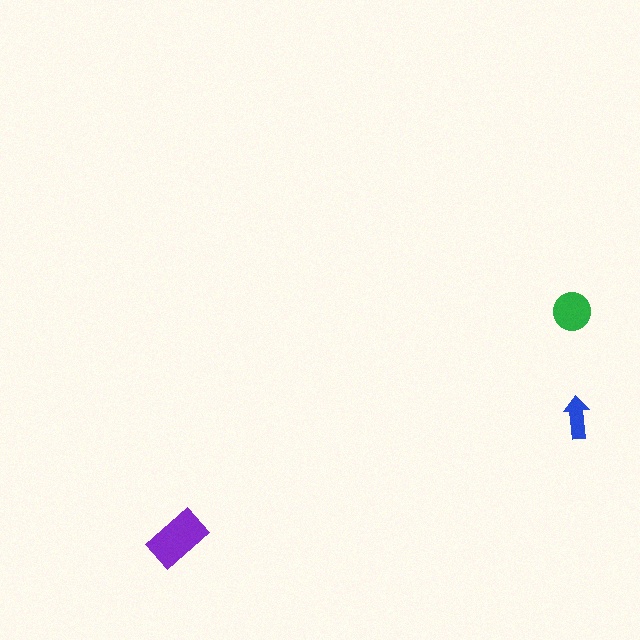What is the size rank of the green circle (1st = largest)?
2nd.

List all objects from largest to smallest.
The purple rectangle, the green circle, the blue arrow.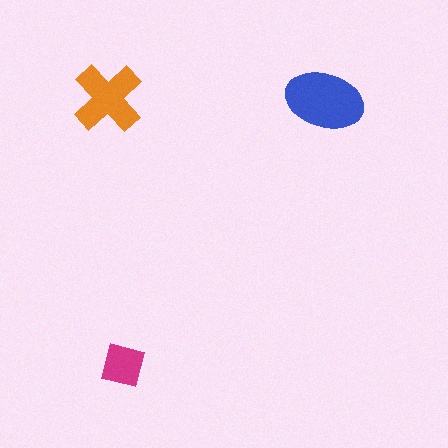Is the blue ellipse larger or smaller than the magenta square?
Larger.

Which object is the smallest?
The magenta square.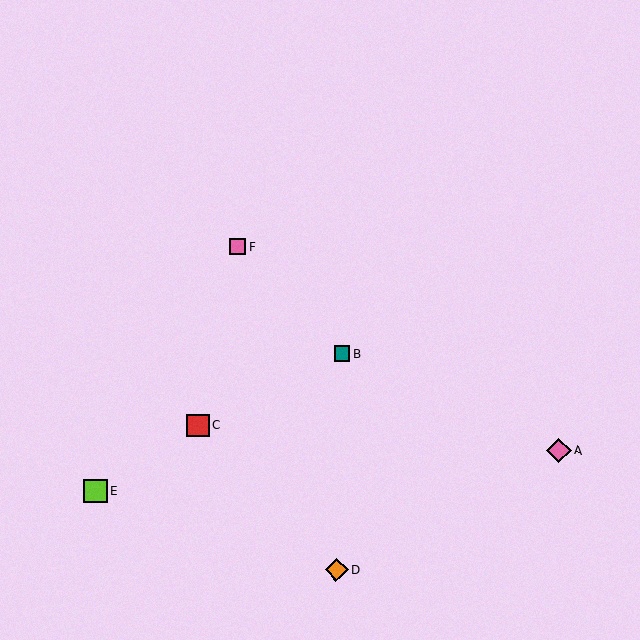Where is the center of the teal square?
The center of the teal square is at (342, 354).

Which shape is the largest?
The pink diamond (labeled A) is the largest.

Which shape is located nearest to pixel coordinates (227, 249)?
The pink square (labeled F) at (237, 247) is nearest to that location.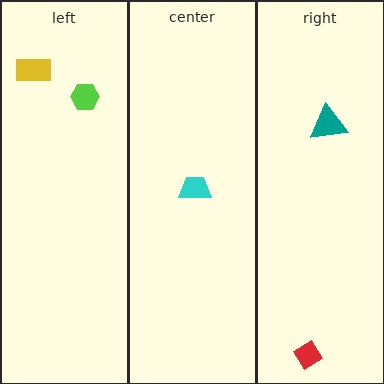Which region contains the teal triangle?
The right region.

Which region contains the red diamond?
The right region.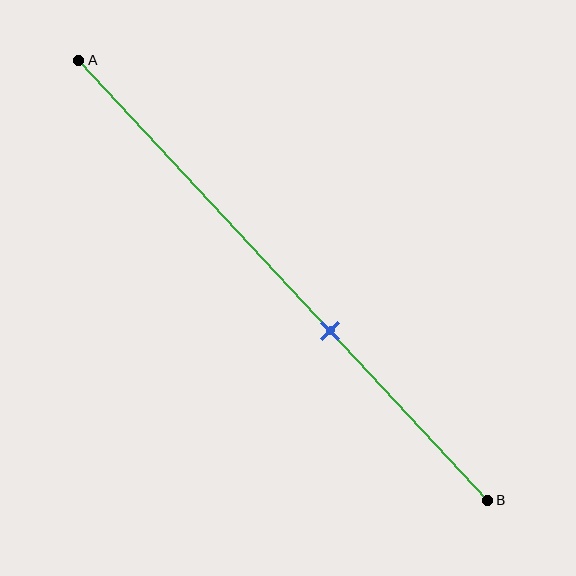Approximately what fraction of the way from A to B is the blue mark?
The blue mark is approximately 60% of the way from A to B.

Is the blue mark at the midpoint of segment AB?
No, the mark is at about 60% from A, not at the 50% midpoint.